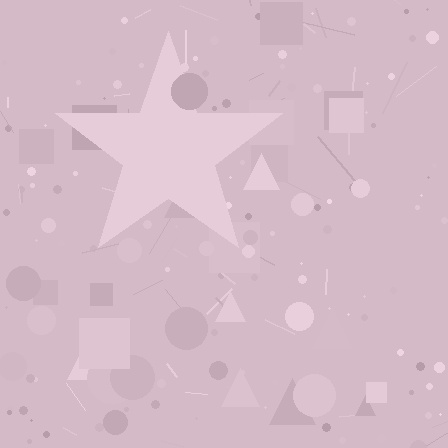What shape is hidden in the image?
A star is hidden in the image.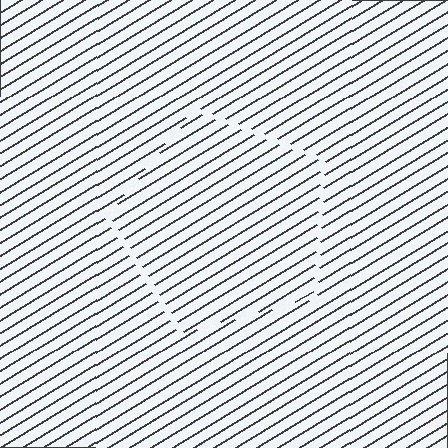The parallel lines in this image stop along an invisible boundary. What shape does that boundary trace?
An illusory pentagon. The interior of the shape contains the same grating, shifted by half a period — the contour is defined by the phase discontinuity where line-ends from the inner and outer gratings abut.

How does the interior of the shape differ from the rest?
The interior of the shape contains the same grating, shifted by half a period — the contour is defined by the phase discontinuity where line-ends from the inner and outer gratings abut.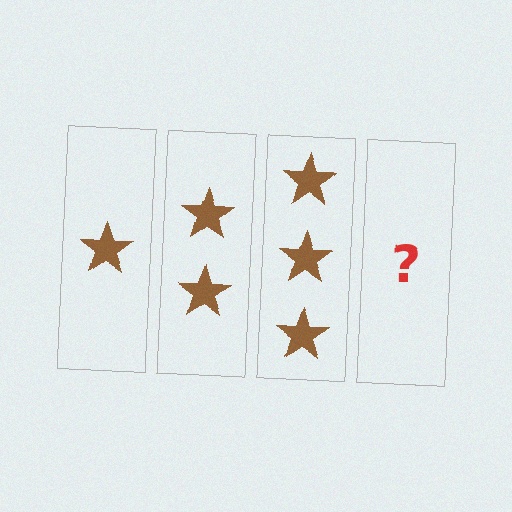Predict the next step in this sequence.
The next step is 4 stars.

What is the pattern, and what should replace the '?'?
The pattern is that each step adds one more star. The '?' should be 4 stars.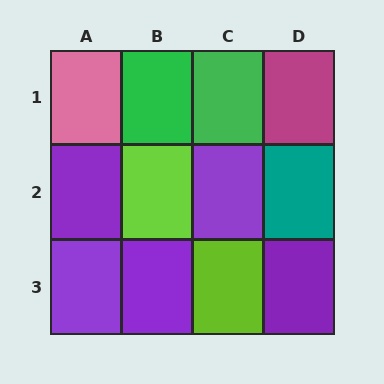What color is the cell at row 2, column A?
Purple.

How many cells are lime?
2 cells are lime.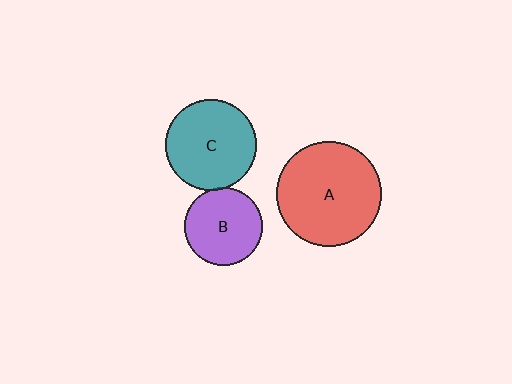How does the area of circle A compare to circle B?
Approximately 1.8 times.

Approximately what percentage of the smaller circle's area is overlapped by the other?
Approximately 5%.